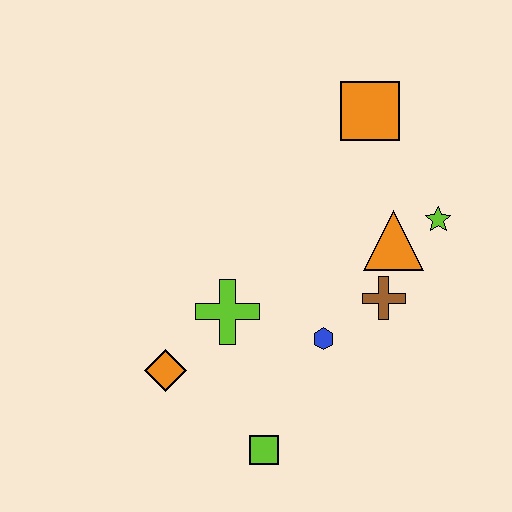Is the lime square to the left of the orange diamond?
No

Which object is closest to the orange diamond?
The lime cross is closest to the orange diamond.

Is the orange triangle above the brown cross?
Yes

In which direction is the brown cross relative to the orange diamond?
The brown cross is to the right of the orange diamond.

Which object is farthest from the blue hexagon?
The orange square is farthest from the blue hexagon.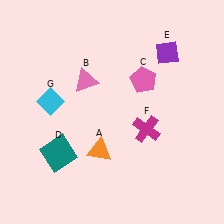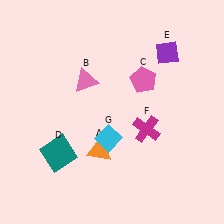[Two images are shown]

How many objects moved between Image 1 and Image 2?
1 object moved between the two images.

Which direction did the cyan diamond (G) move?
The cyan diamond (G) moved right.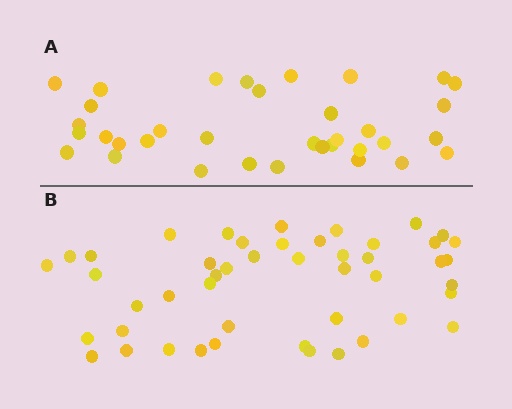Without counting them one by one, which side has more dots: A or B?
Region B (the bottom region) has more dots.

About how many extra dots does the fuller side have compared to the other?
Region B has roughly 12 or so more dots than region A.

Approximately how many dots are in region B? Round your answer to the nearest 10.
About 50 dots. (The exact count is 47, which rounds to 50.)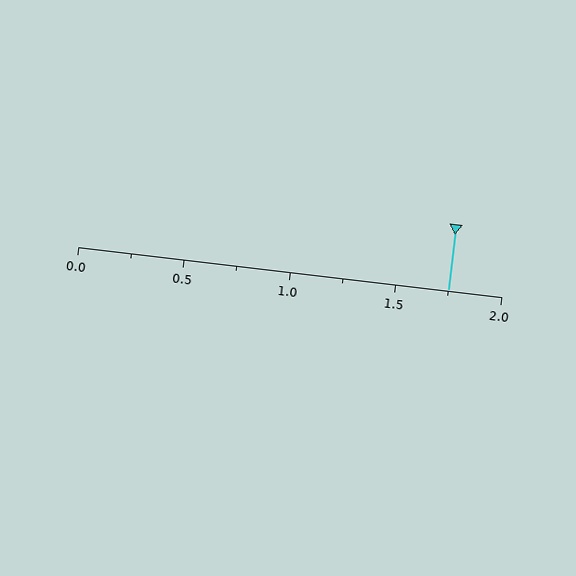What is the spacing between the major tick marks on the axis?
The major ticks are spaced 0.5 apart.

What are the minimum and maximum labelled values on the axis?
The axis runs from 0.0 to 2.0.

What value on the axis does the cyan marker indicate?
The marker indicates approximately 1.75.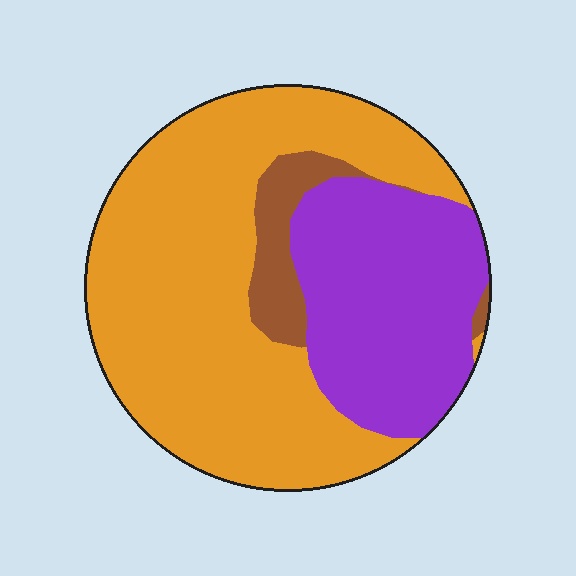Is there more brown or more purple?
Purple.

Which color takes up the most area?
Orange, at roughly 60%.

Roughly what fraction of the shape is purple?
Purple takes up about one third (1/3) of the shape.